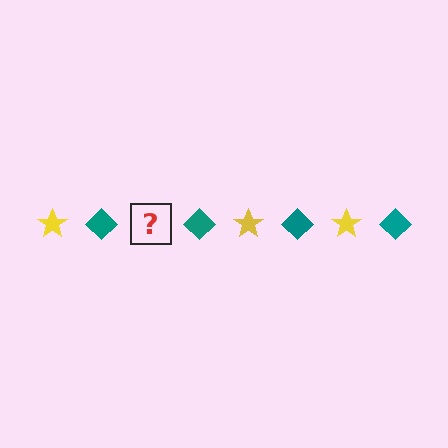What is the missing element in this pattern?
The missing element is a yellow star.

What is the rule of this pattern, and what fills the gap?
The rule is that the pattern alternates between yellow star and teal diamond. The gap should be filled with a yellow star.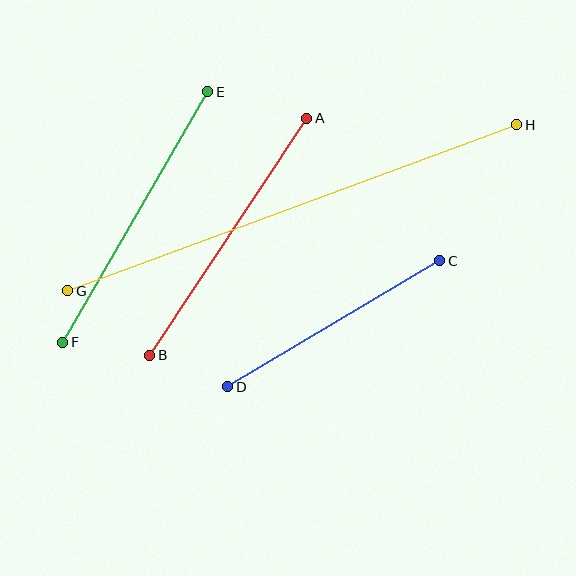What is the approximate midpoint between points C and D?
The midpoint is at approximately (334, 324) pixels.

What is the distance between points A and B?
The distance is approximately 284 pixels.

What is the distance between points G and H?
The distance is approximately 479 pixels.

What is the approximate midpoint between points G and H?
The midpoint is at approximately (292, 208) pixels.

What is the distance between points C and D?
The distance is approximately 247 pixels.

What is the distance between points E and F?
The distance is approximately 290 pixels.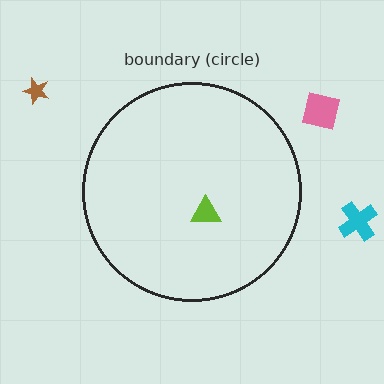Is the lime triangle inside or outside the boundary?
Inside.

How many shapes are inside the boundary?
1 inside, 3 outside.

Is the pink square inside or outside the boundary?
Outside.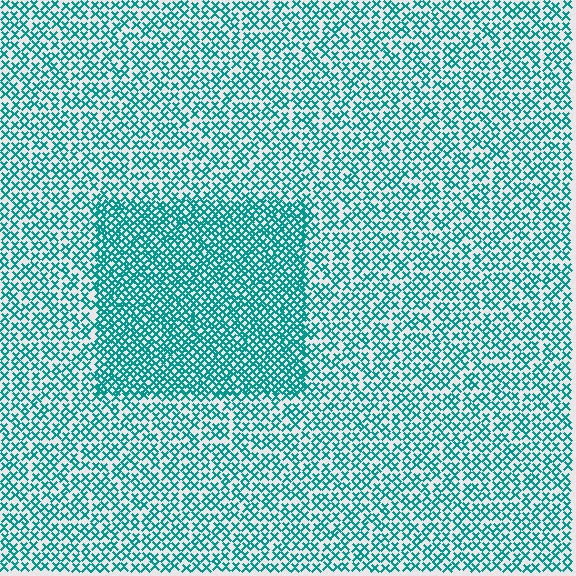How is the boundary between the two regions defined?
The boundary is defined by a change in element density (approximately 1.8x ratio). All elements are the same color, size, and shape.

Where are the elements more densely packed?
The elements are more densely packed inside the rectangle boundary.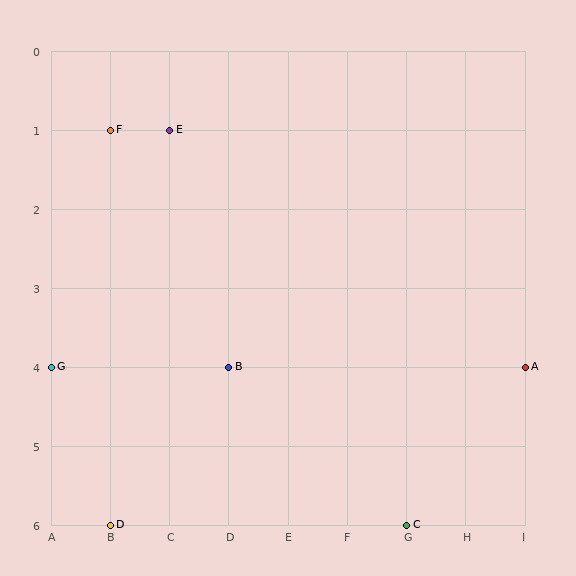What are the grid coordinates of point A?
Point A is at grid coordinates (I, 4).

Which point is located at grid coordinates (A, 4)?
Point G is at (A, 4).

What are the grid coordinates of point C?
Point C is at grid coordinates (G, 6).